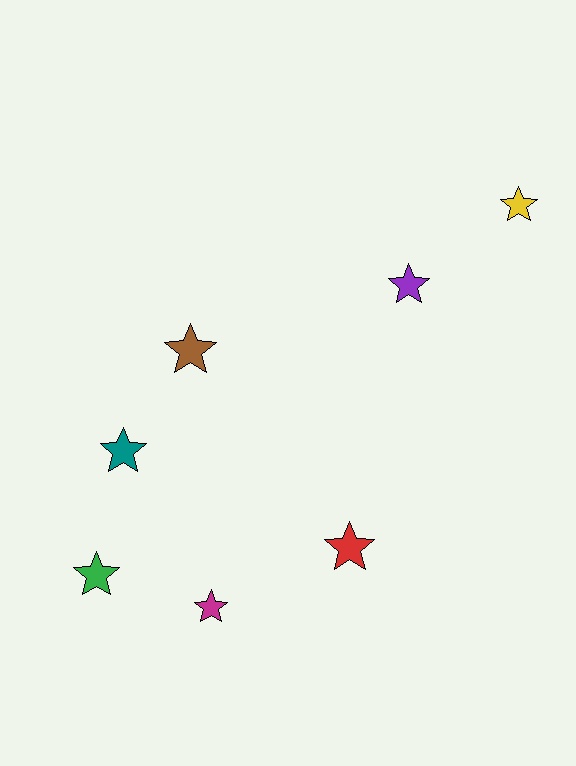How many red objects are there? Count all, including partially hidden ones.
There is 1 red object.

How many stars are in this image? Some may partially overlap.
There are 7 stars.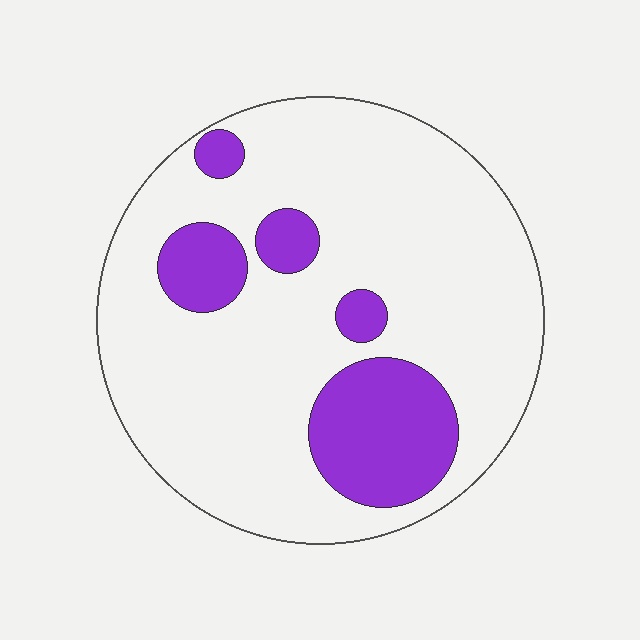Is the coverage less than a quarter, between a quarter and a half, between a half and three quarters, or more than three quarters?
Less than a quarter.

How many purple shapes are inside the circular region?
5.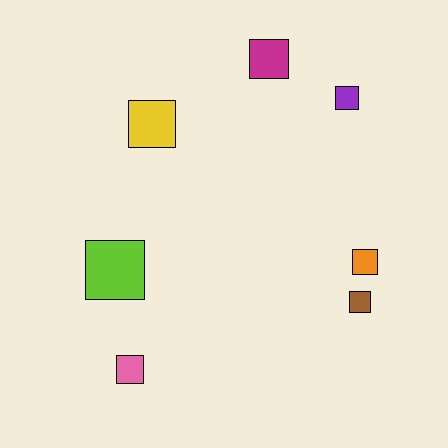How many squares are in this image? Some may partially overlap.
There are 7 squares.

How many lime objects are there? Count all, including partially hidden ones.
There is 1 lime object.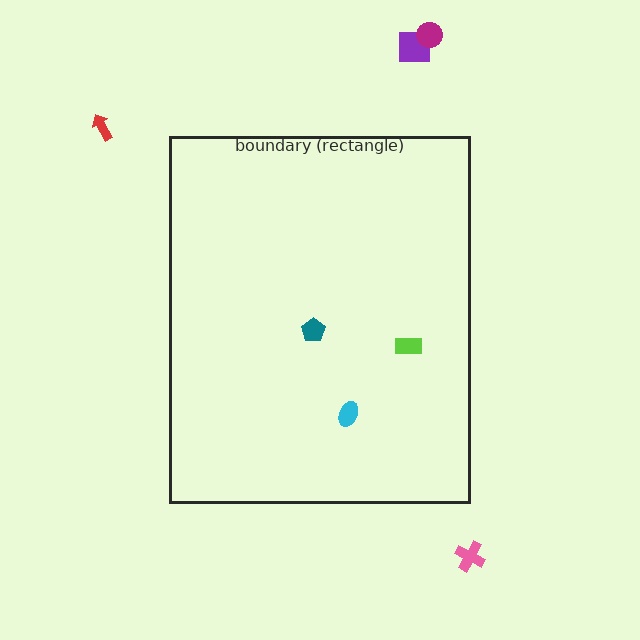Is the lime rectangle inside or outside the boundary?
Inside.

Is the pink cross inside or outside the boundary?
Outside.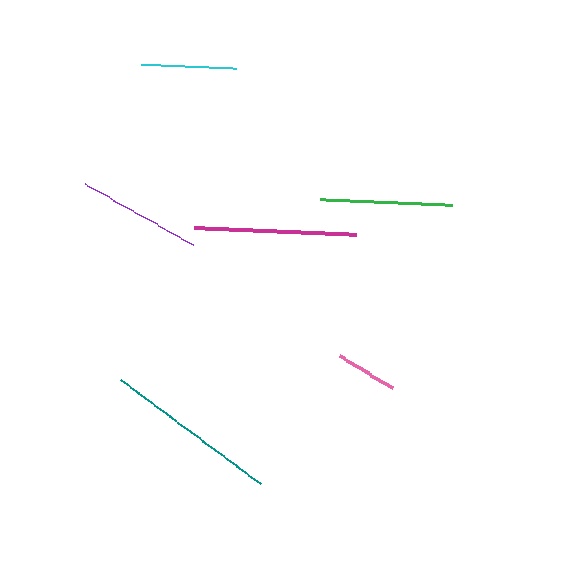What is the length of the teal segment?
The teal segment is approximately 174 pixels long.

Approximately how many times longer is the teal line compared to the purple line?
The teal line is approximately 1.4 times the length of the purple line.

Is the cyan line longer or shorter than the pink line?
The cyan line is longer than the pink line.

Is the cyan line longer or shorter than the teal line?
The teal line is longer than the cyan line.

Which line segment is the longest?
The teal line is the longest at approximately 174 pixels.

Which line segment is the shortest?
The pink line is the shortest at approximately 62 pixels.